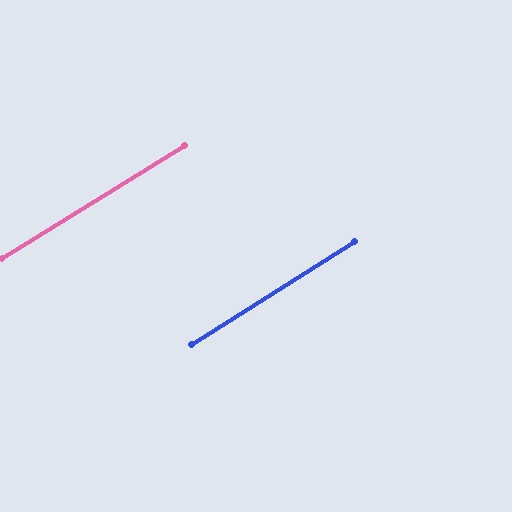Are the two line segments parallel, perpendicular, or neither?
Parallel — their directions differ by only 0.5°.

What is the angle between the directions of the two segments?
Approximately 1 degree.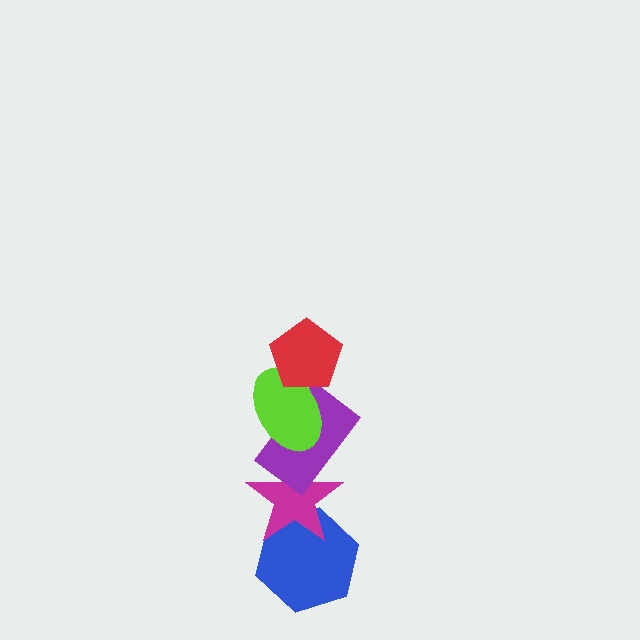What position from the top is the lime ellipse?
The lime ellipse is 2nd from the top.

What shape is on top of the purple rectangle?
The lime ellipse is on top of the purple rectangle.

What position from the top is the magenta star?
The magenta star is 4th from the top.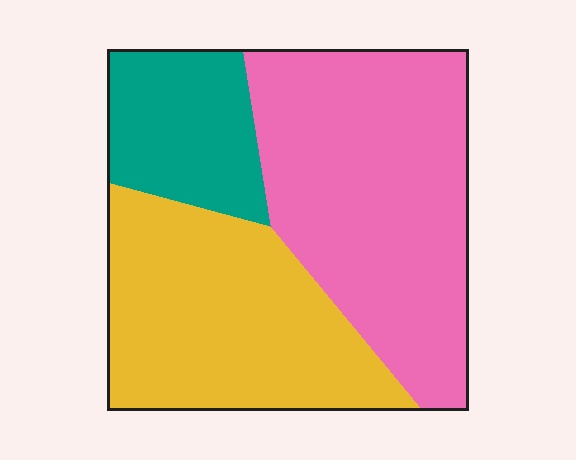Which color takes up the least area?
Teal, at roughly 20%.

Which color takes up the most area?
Pink, at roughly 45%.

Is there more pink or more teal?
Pink.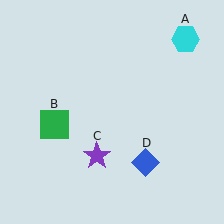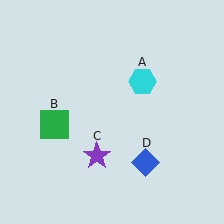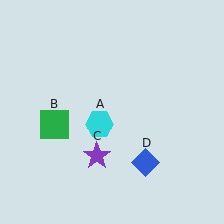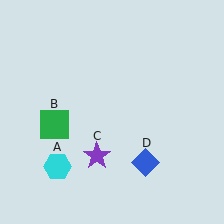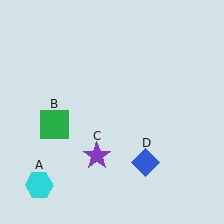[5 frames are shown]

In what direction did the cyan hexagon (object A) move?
The cyan hexagon (object A) moved down and to the left.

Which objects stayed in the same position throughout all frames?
Green square (object B) and purple star (object C) and blue diamond (object D) remained stationary.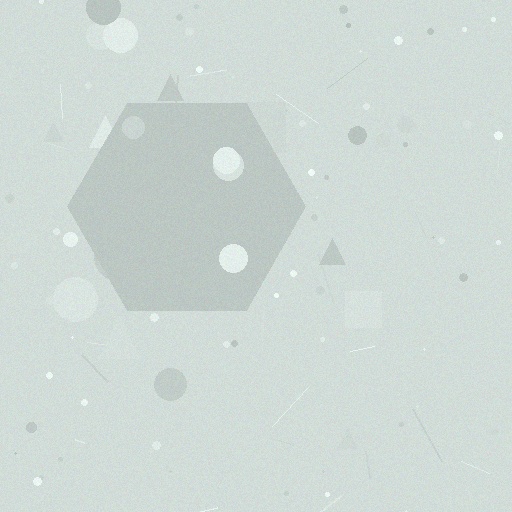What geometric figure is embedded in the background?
A hexagon is embedded in the background.